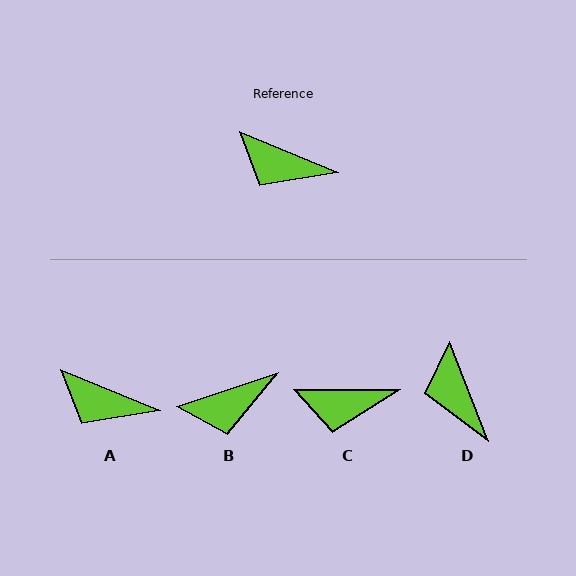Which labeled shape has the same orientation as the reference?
A.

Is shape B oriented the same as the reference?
No, it is off by about 41 degrees.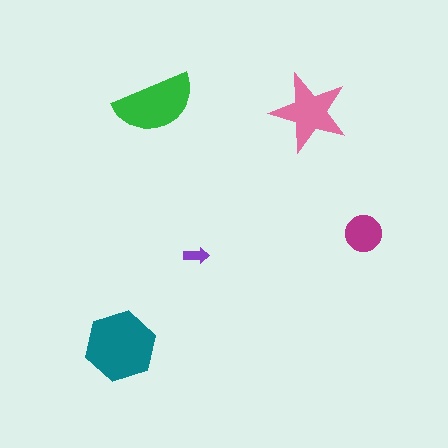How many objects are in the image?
There are 5 objects in the image.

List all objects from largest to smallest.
The teal hexagon, the green semicircle, the pink star, the magenta circle, the purple arrow.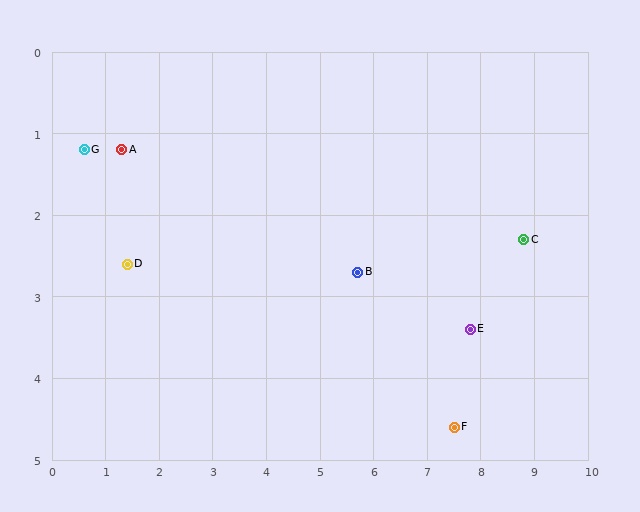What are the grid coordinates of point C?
Point C is at approximately (8.8, 2.3).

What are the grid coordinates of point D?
Point D is at approximately (1.4, 2.6).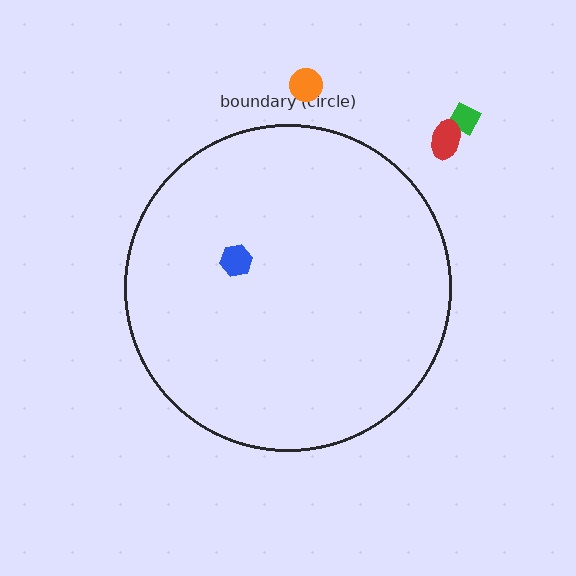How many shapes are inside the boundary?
1 inside, 3 outside.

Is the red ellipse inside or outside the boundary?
Outside.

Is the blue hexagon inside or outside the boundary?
Inside.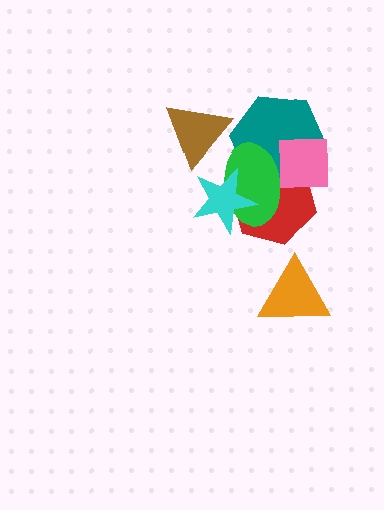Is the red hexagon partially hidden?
Yes, it is partially covered by another shape.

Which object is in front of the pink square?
The green ellipse is in front of the pink square.